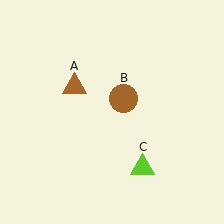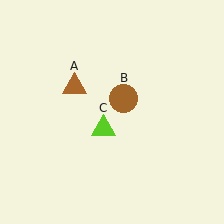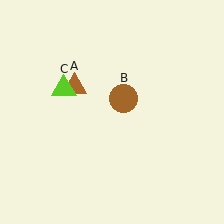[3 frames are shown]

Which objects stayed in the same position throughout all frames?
Brown triangle (object A) and brown circle (object B) remained stationary.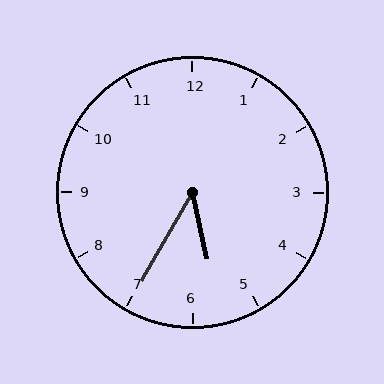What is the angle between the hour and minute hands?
Approximately 42 degrees.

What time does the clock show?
5:35.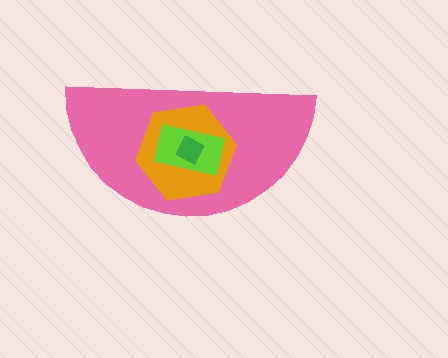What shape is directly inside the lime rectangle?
The green diamond.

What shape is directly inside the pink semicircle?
The orange hexagon.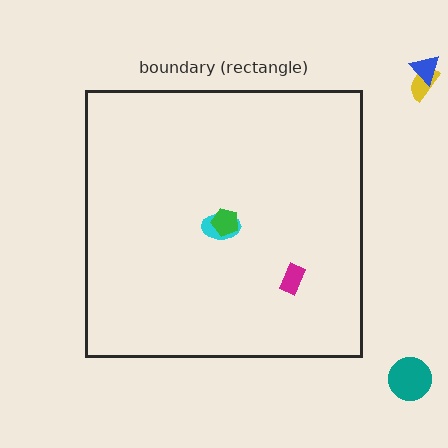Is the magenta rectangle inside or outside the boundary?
Inside.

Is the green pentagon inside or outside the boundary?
Inside.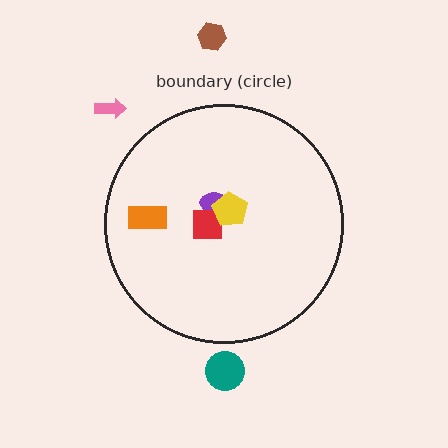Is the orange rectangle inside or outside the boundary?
Inside.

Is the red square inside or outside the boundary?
Inside.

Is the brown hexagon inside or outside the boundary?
Outside.